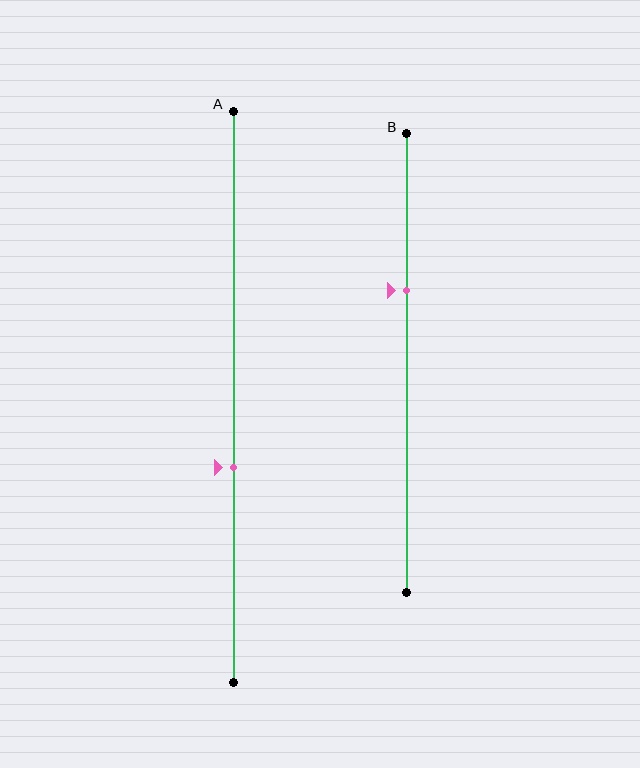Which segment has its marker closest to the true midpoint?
Segment A has its marker closest to the true midpoint.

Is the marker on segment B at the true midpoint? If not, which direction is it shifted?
No, the marker on segment B is shifted upward by about 16% of the segment length.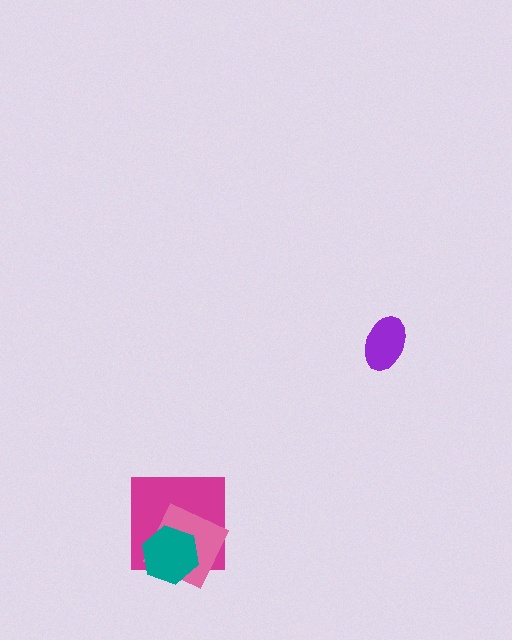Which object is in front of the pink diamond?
The teal hexagon is in front of the pink diamond.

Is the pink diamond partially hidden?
Yes, it is partially covered by another shape.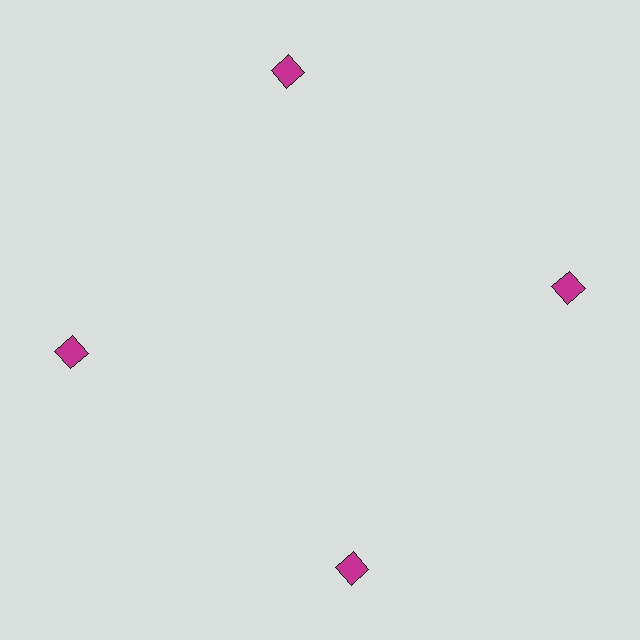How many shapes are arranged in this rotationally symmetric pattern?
There are 4 shapes, arranged in 4 groups of 1.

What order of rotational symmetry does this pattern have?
This pattern has 4-fold rotational symmetry.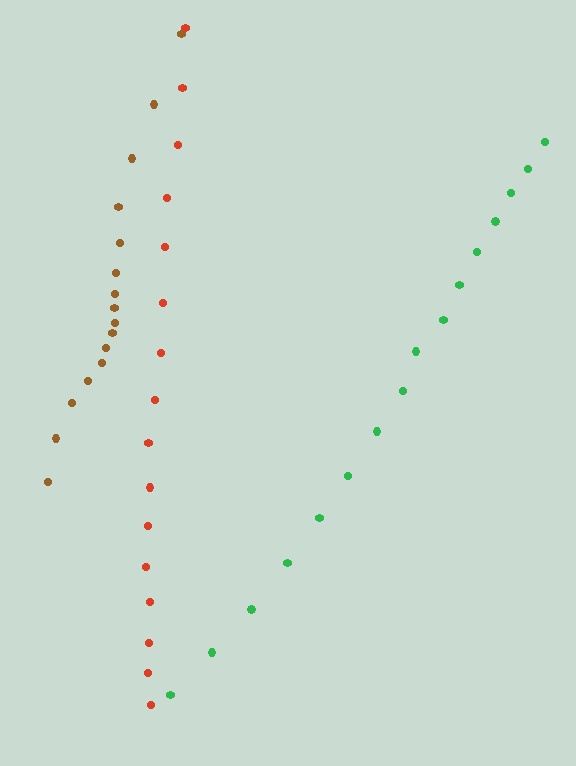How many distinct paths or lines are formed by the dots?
There are 3 distinct paths.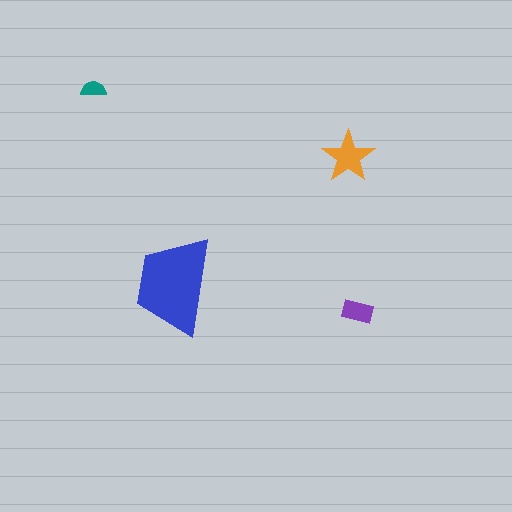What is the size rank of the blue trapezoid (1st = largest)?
1st.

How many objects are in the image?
There are 4 objects in the image.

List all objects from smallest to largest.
The teal semicircle, the purple rectangle, the orange star, the blue trapezoid.